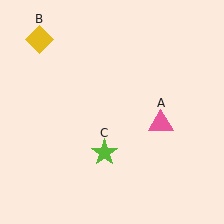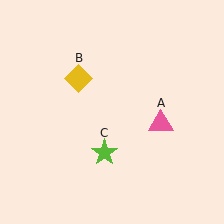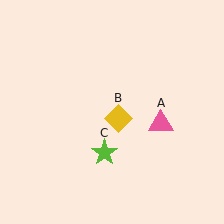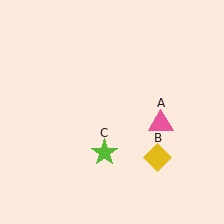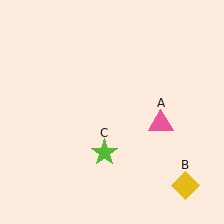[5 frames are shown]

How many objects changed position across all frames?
1 object changed position: yellow diamond (object B).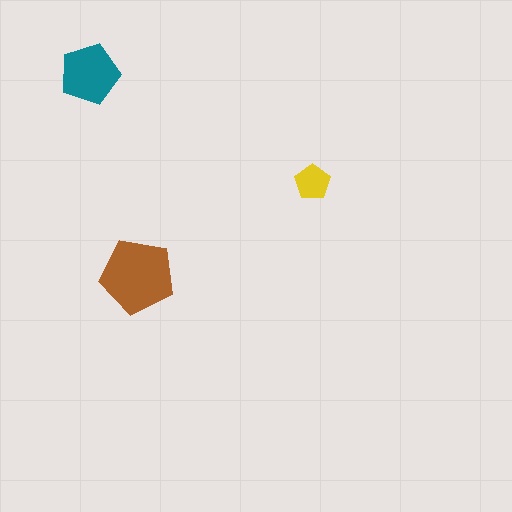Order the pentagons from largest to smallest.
the brown one, the teal one, the yellow one.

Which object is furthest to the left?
The teal pentagon is leftmost.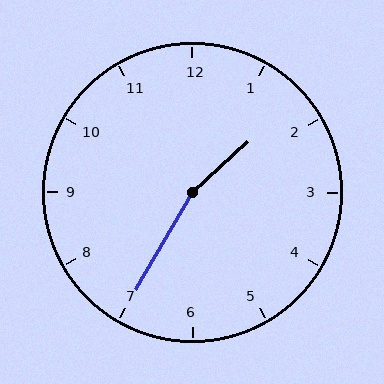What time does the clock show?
1:35.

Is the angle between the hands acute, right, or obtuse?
It is obtuse.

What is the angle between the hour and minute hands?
Approximately 162 degrees.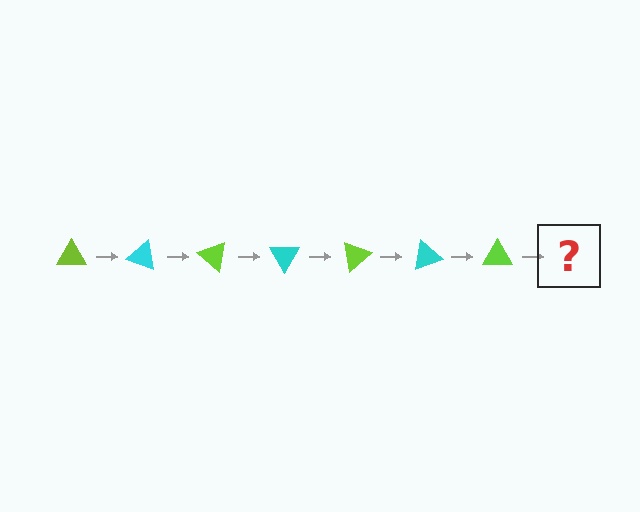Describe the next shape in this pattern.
It should be a cyan triangle, rotated 140 degrees from the start.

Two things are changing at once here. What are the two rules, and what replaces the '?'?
The two rules are that it rotates 20 degrees each step and the color cycles through lime and cyan. The '?' should be a cyan triangle, rotated 140 degrees from the start.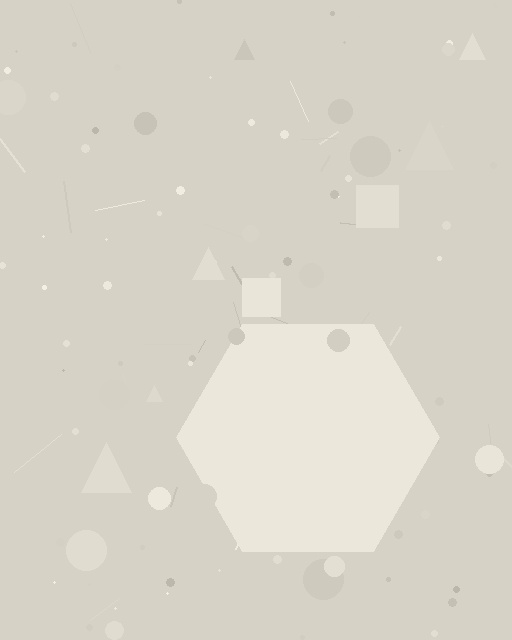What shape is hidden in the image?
A hexagon is hidden in the image.